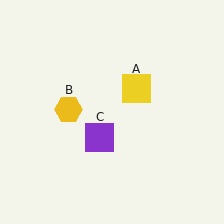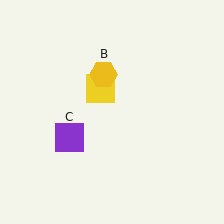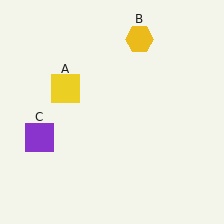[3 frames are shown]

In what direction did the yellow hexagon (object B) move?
The yellow hexagon (object B) moved up and to the right.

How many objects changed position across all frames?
3 objects changed position: yellow square (object A), yellow hexagon (object B), purple square (object C).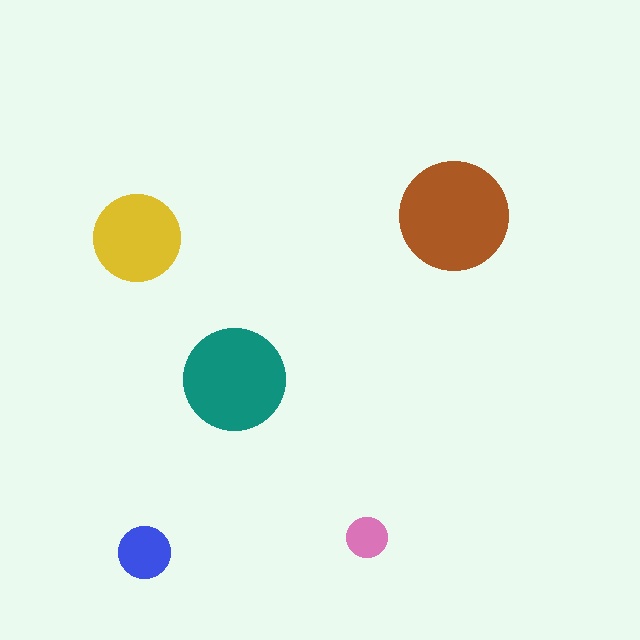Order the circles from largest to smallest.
the brown one, the teal one, the yellow one, the blue one, the pink one.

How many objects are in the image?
There are 5 objects in the image.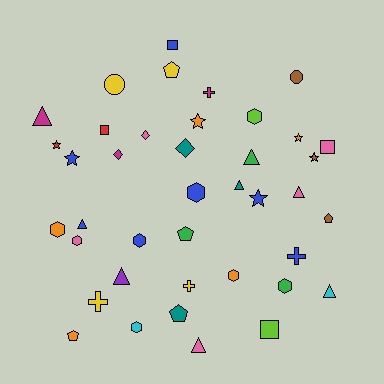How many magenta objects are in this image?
There are 3 magenta objects.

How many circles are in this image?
There are 2 circles.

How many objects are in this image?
There are 40 objects.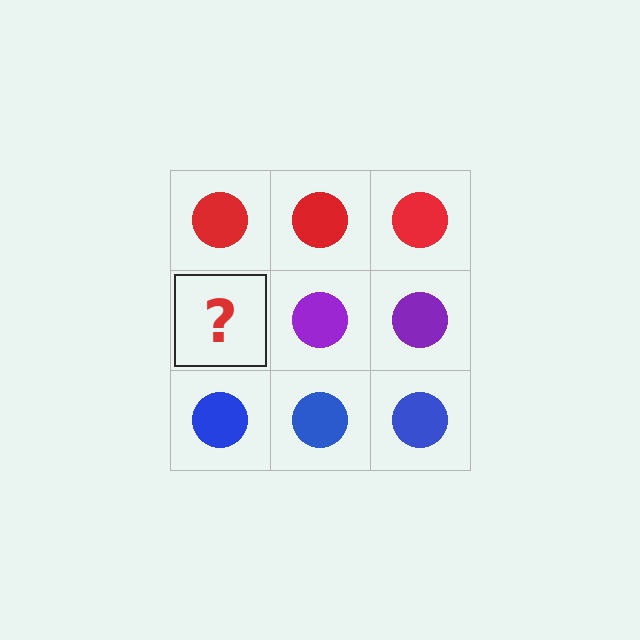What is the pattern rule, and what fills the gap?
The rule is that each row has a consistent color. The gap should be filled with a purple circle.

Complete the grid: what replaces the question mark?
The question mark should be replaced with a purple circle.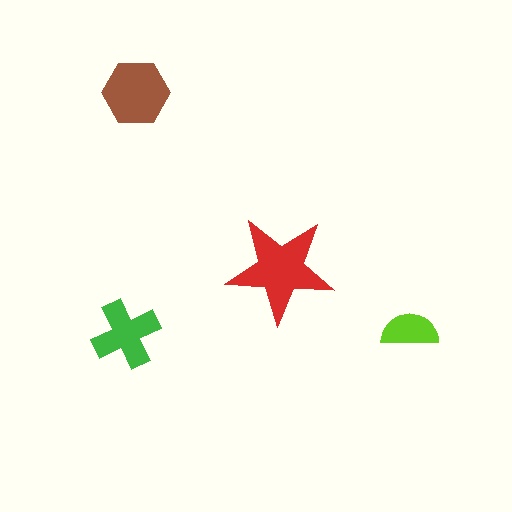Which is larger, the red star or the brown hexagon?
The red star.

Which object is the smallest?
The lime semicircle.